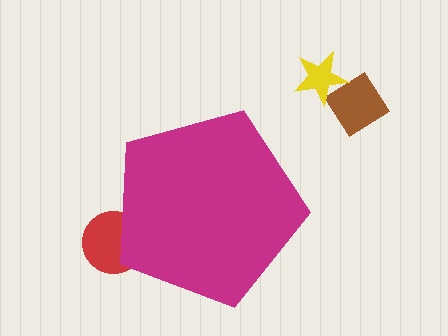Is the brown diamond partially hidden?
No, the brown diamond is fully visible.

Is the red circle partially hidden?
Yes, the red circle is partially hidden behind the magenta pentagon.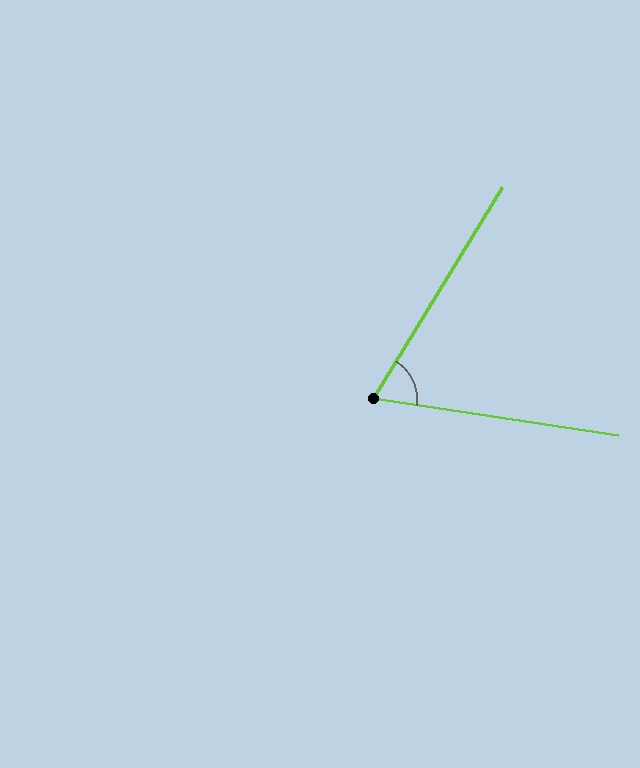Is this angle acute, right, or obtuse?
It is acute.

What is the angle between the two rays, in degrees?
Approximately 67 degrees.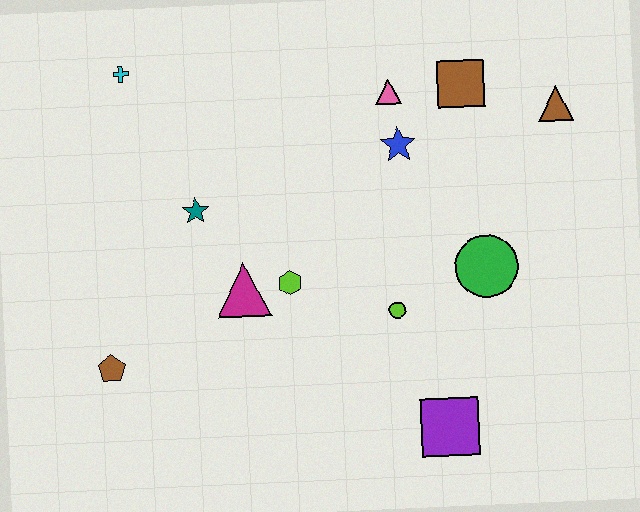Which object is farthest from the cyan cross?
The purple square is farthest from the cyan cross.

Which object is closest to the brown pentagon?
The magenta triangle is closest to the brown pentagon.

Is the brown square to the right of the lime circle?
Yes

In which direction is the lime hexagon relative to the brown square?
The lime hexagon is below the brown square.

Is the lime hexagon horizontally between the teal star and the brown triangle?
Yes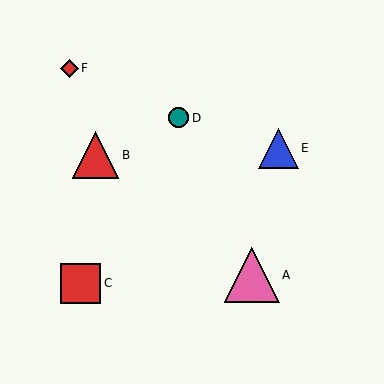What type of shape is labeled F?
Shape F is a red diamond.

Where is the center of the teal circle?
The center of the teal circle is at (179, 118).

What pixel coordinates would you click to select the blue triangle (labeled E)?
Click at (278, 148) to select the blue triangle E.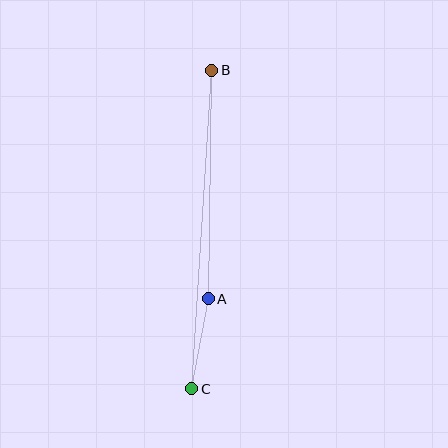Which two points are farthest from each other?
Points B and C are farthest from each other.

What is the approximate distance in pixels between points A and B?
The distance between A and B is approximately 229 pixels.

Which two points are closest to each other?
Points A and C are closest to each other.